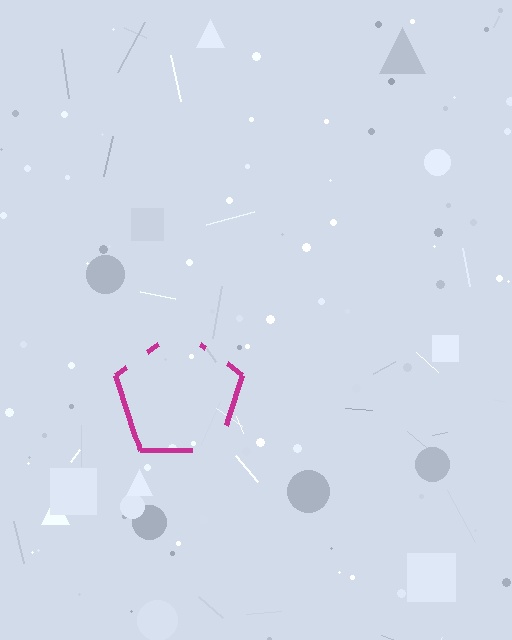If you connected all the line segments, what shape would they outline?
They would outline a pentagon.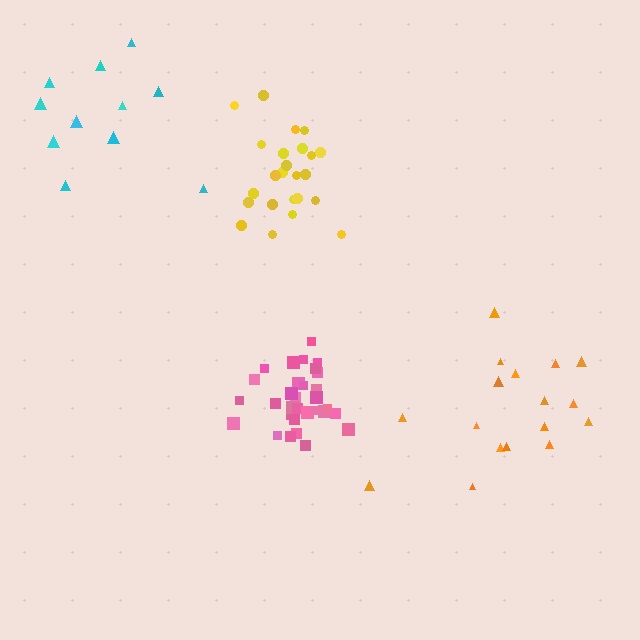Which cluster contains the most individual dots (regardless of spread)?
Pink (31).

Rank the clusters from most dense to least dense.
pink, yellow, orange, cyan.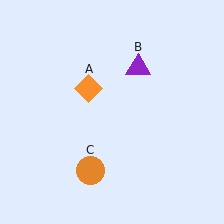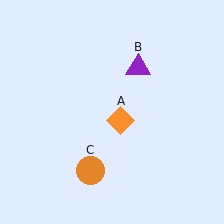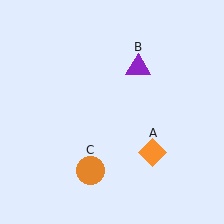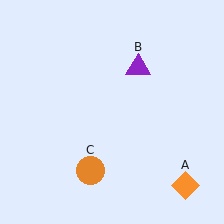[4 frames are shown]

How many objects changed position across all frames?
1 object changed position: orange diamond (object A).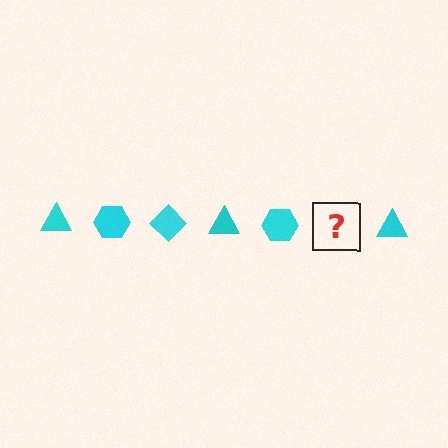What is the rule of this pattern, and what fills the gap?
The rule is that the pattern cycles through triangle, hexagon, diamond shapes in cyan. The gap should be filled with a cyan diamond.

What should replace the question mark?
The question mark should be replaced with a cyan diamond.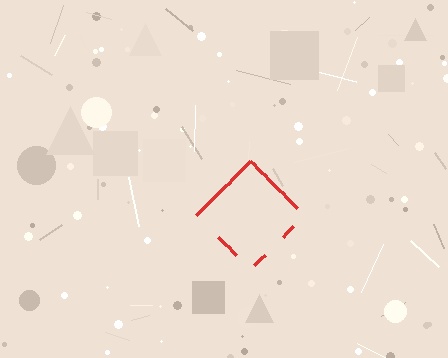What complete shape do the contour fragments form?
The contour fragments form a diamond.